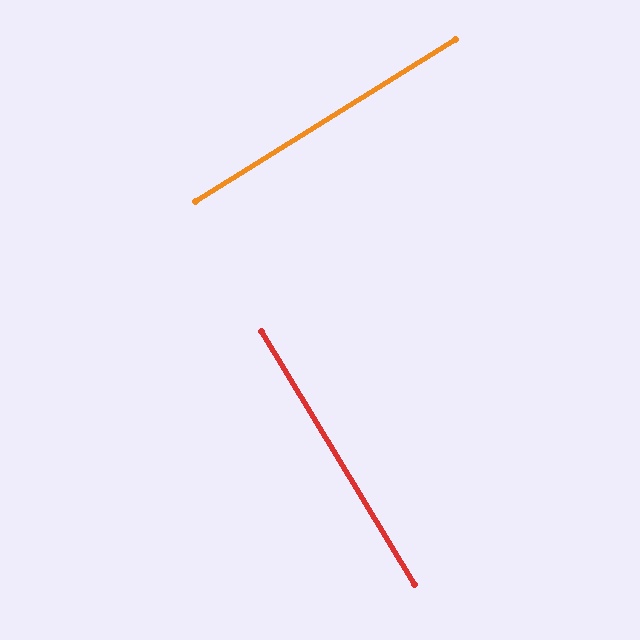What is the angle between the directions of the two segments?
Approximately 89 degrees.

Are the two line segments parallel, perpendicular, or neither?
Perpendicular — they meet at approximately 89°.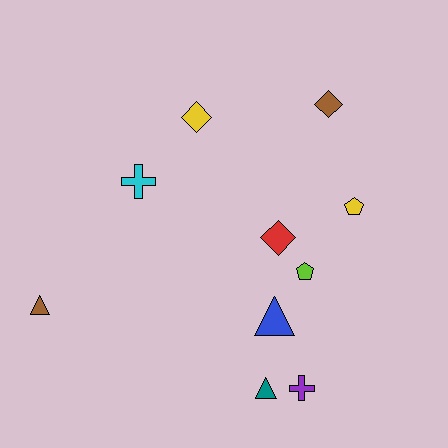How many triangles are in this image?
There are 3 triangles.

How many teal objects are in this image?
There is 1 teal object.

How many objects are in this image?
There are 10 objects.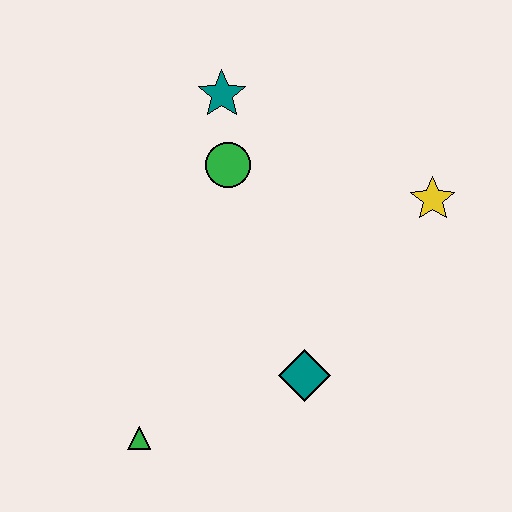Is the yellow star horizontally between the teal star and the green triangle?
No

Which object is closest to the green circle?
The teal star is closest to the green circle.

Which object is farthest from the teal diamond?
The teal star is farthest from the teal diamond.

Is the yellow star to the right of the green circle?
Yes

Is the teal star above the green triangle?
Yes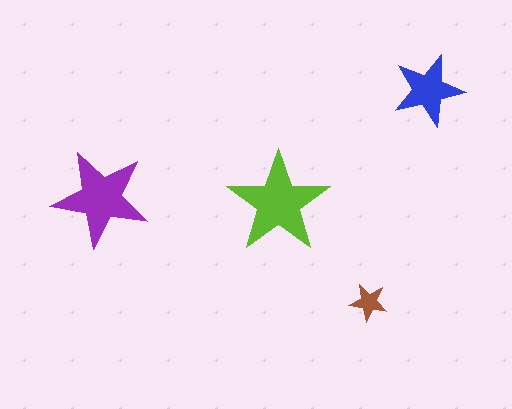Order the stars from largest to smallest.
the lime one, the purple one, the blue one, the brown one.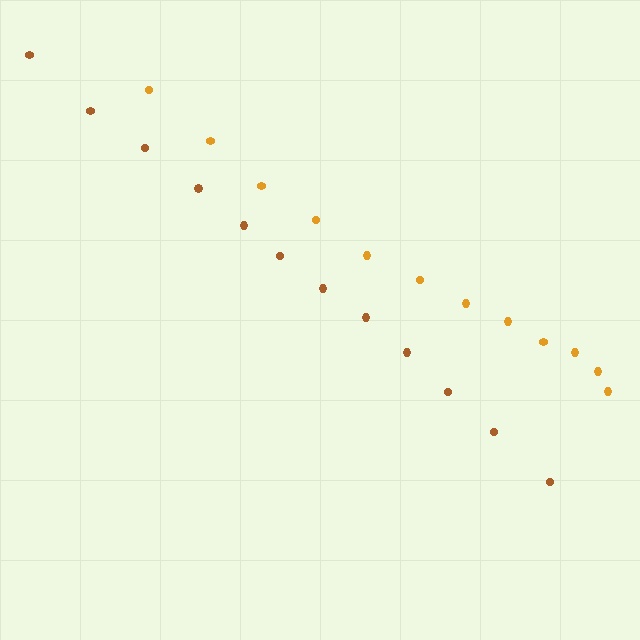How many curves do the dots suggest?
There are 2 distinct paths.